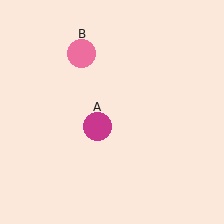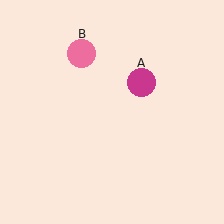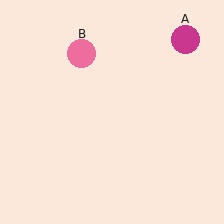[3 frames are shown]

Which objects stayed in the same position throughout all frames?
Pink circle (object B) remained stationary.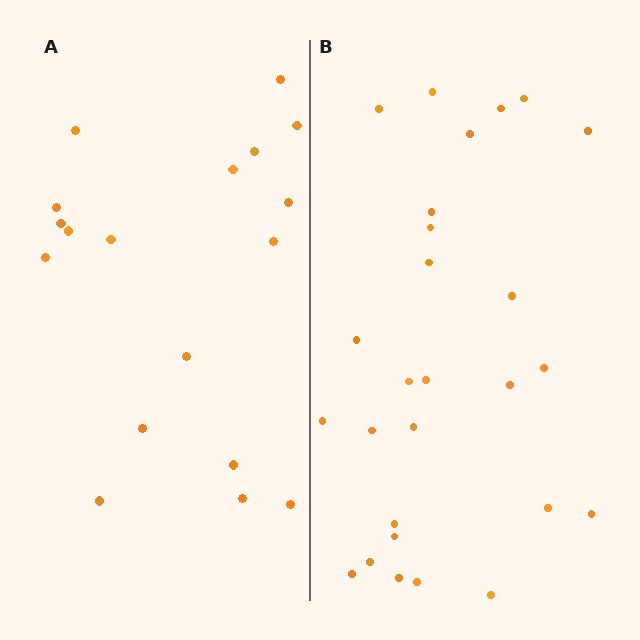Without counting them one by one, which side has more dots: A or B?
Region B (the right region) has more dots.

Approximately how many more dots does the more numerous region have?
Region B has roughly 8 or so more dots than region A.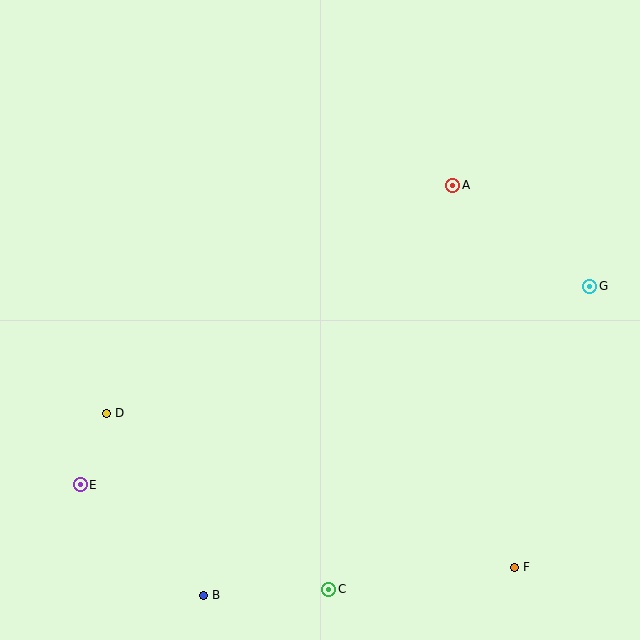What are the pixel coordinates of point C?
Point C is at (329, 589).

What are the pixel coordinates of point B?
Point B is at (203, 595).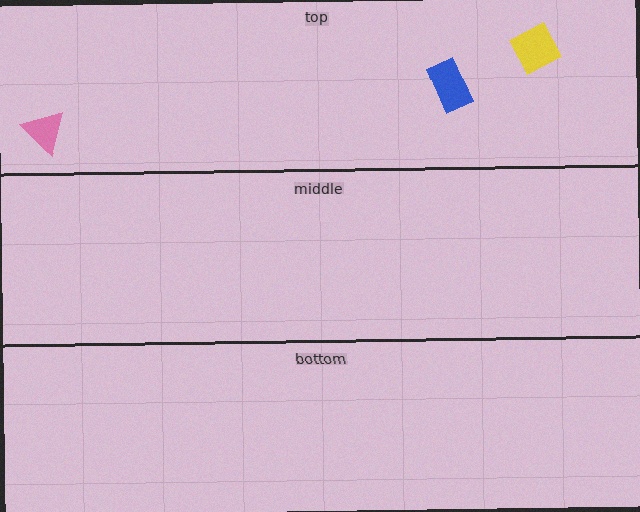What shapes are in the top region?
The pink triangle, the yellow diamond, the blue rectangle.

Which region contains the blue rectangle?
The top region.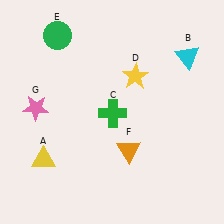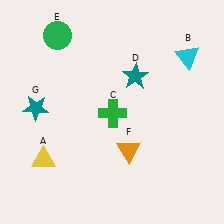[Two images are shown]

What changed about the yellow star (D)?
In Image 1, D is yellow. In Image 2, it changed to teal.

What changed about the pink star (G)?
In Image 1, G is pink. In Image 2, it changed to teal.